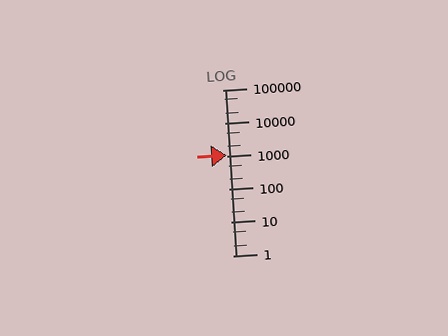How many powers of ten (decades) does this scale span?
The scale spans 5 decades, from 1 to 100000.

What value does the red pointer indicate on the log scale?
The pointer indicates approximately 1100.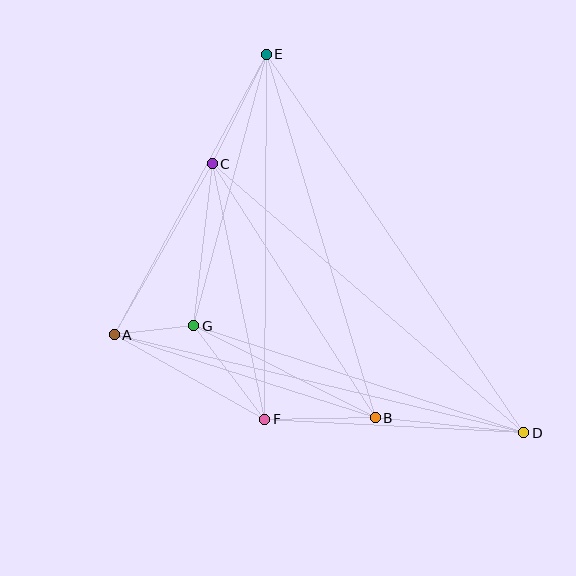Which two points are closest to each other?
Points A and G are closest to each other.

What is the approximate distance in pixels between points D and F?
The distance between D and F is approximately 259 pixels.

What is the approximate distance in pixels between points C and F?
The distance between C and F is approximately 261 pixels.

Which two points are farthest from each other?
Points D and E are farthest from each other.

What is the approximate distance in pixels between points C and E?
The distance between C and E is approximately 122 pixels.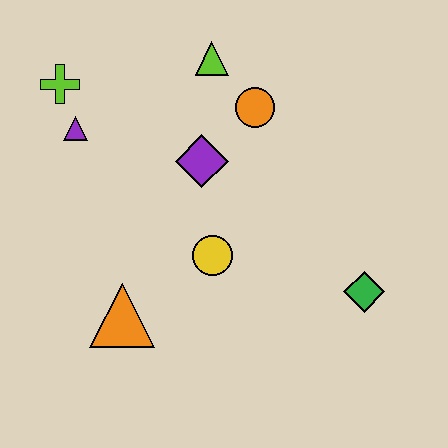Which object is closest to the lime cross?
The purple triangle is closest to the lime cross.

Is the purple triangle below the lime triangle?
Yes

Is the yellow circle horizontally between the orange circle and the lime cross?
Yes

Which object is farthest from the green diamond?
The lime cross is farthest from the green diamond.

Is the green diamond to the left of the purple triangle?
No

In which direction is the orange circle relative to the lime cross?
The orange circle is to the right of the lime cross.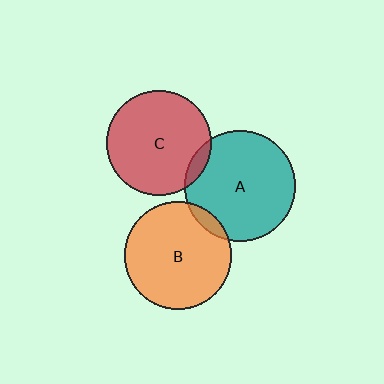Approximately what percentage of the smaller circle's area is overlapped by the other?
Approximately 5%.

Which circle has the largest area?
Circle A (teal).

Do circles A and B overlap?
Yes.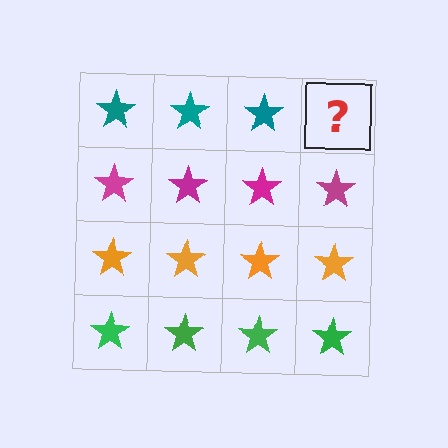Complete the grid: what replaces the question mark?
The question mark should be replaced with a teal star.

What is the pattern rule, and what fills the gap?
The rule is that each row has a consistent color. The gap should be filled with a teal star.